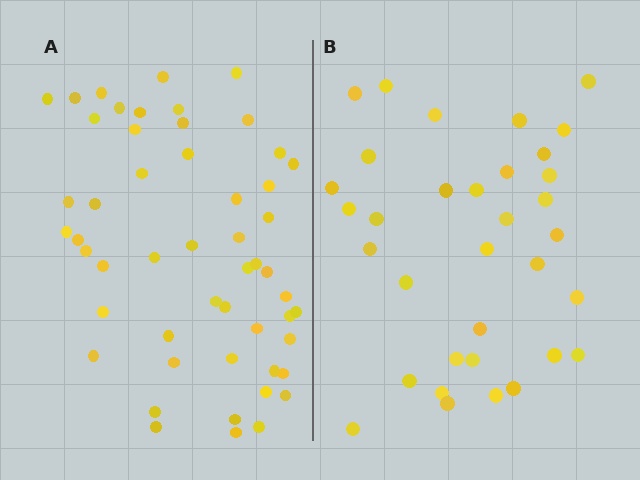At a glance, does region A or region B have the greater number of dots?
Region A (the left region) has more dots.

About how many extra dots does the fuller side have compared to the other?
Region A has approximately 20 more dots than region B.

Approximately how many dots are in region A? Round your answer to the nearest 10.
About 50 dots. (The exact count is 52, which rounds to 50.)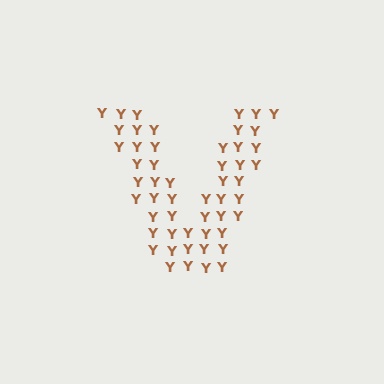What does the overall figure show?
The overall figure shows the letter V.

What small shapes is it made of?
It is made of small letter Y's.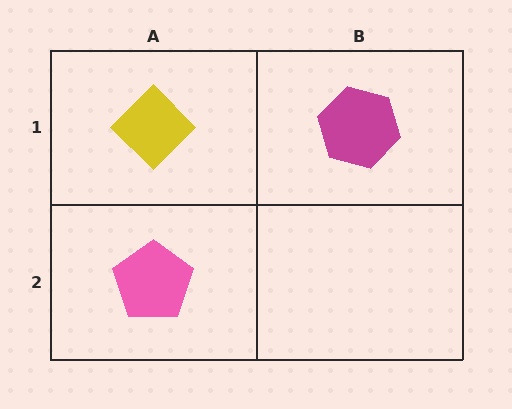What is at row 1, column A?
A yellow diamond.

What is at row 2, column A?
A pink pentagon.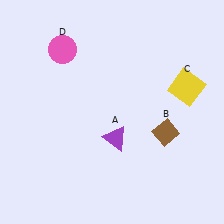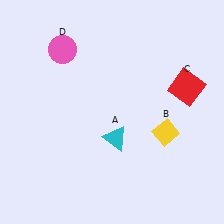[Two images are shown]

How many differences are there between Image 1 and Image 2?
There are 3 differences between the two images.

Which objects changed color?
A changed from purple to cyan. B changed from brown to yellow. C changed from yellow to red.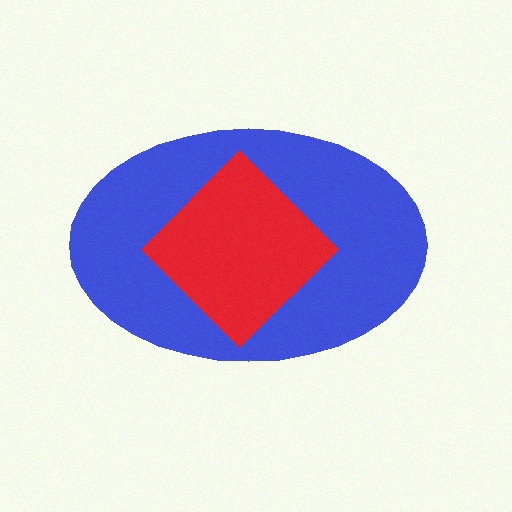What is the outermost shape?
The blue ellipse.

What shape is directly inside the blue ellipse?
The red diamond.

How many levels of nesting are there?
2.